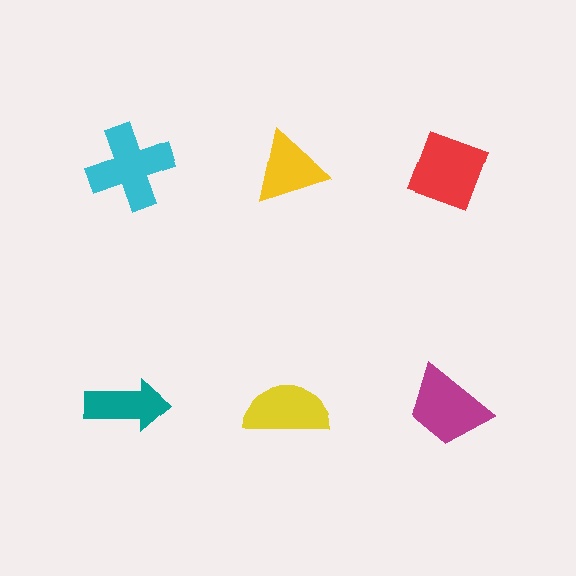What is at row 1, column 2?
A yellow triangle.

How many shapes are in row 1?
3 shapes.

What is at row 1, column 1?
A cyan cross.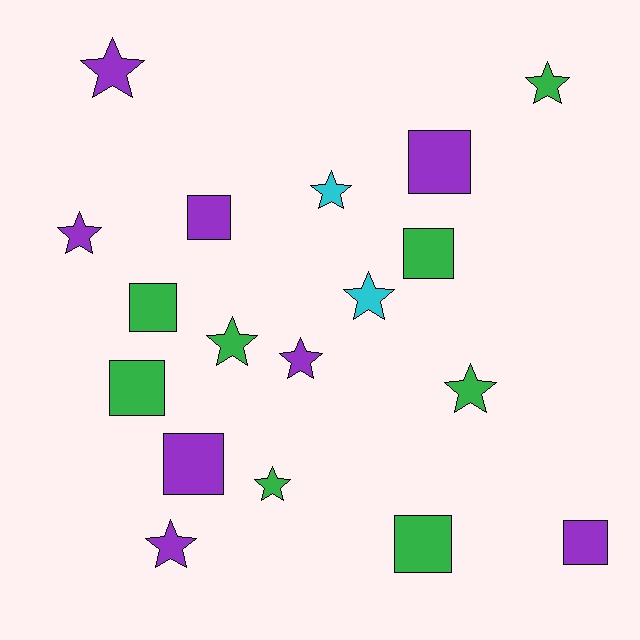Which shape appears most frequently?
Star, with 10 objects.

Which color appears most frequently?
Purple, with 8 objects.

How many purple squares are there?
There are 4 purple squares.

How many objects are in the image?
There are 18 objects.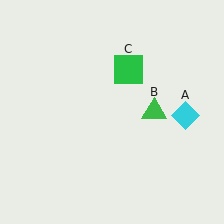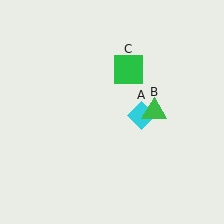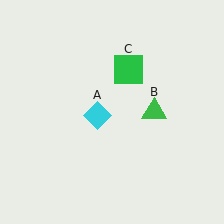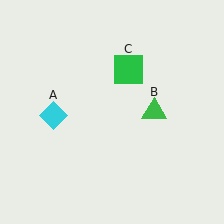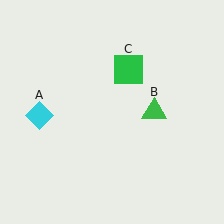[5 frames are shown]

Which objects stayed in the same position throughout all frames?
Green triangle (object B) and green square (object C) remained stationary.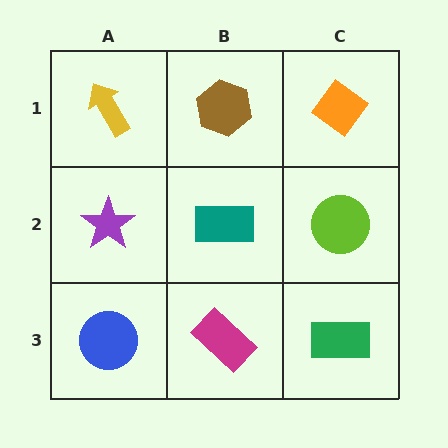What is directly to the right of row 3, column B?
A green rectangle.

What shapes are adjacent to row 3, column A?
A purple star (row 2, column A), a magenta rectangle (row 3, column B).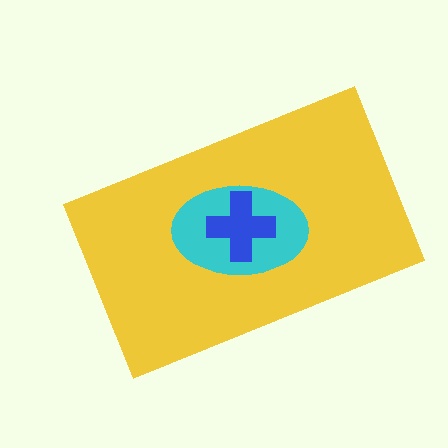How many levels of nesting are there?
3.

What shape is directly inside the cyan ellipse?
The blue cross.